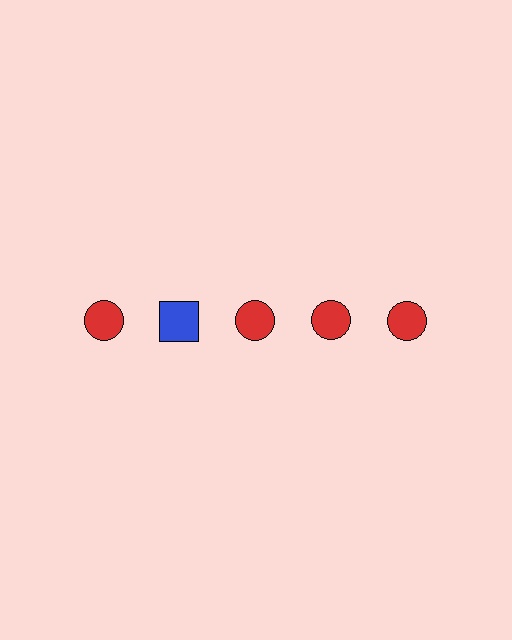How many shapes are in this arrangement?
There are 5 shapes arranged in a grid pattern.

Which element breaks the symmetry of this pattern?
The blue square in the top row, second from left column breaks the symmetry. All other shapes are red circles.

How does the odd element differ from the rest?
It differs in both color (blue instead of red) and shape (square instead of circle).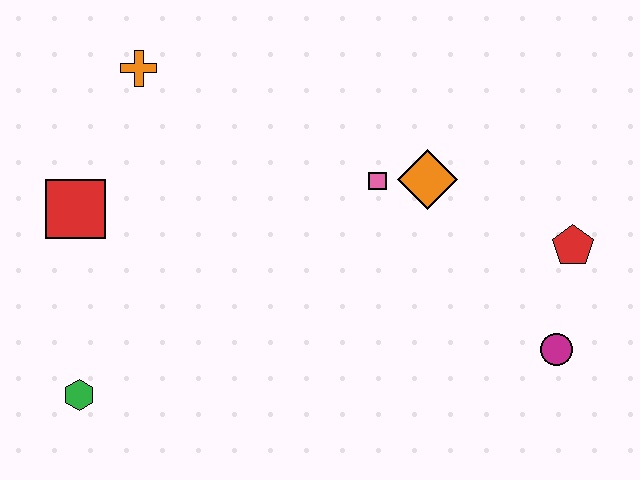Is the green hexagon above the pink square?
No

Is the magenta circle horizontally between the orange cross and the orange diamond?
No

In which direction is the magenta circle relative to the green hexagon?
The magenta circle is to the right of the green hexagon.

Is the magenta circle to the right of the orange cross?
Yes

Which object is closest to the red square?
The orange cross is closest to the red square.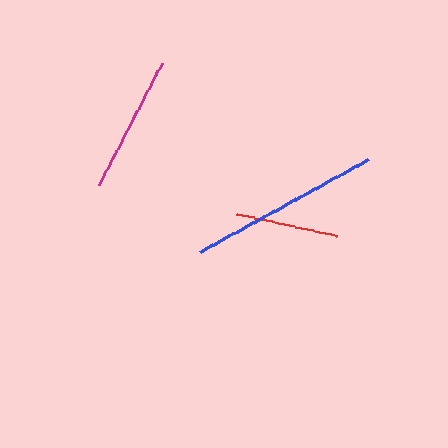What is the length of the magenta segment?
The magenta segment is approximately 137 pixels long.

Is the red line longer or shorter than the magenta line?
The magenta line is longer than the red line.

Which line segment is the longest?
The blue line is the longest at approximately 193 pixels.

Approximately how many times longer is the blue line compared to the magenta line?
The blue line is approximately 1.4 times the length of the magenta line.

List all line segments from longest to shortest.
From longest to shortest: blue, magenta, red.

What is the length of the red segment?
The red segment is approximately 103 pixels long.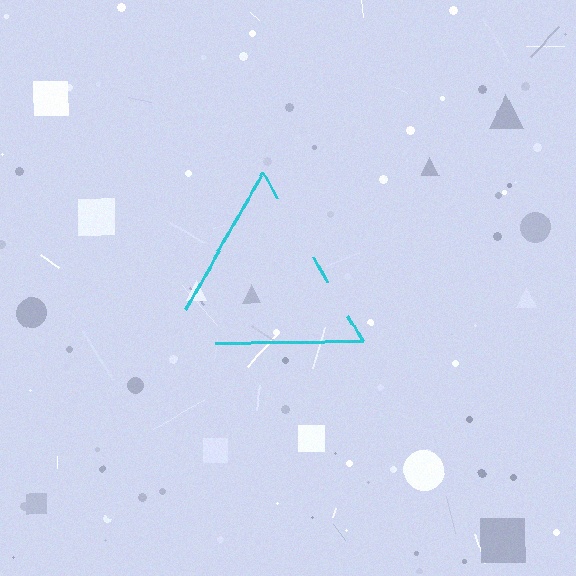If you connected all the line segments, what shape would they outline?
They would outline a triangle.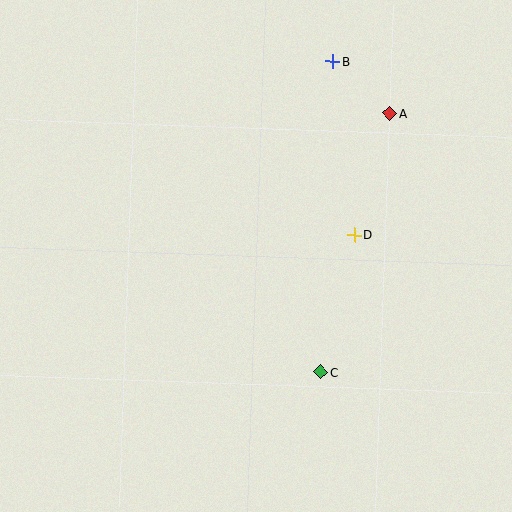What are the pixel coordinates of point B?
Point B is at (333, 61).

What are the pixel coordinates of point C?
Point C is at (321, 372).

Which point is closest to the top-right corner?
Point A is closest to the top-right corner.